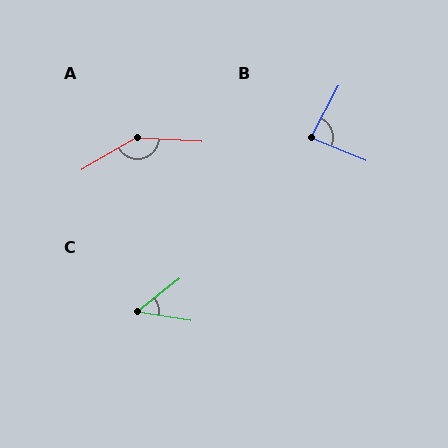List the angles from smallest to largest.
C (48°), B (84°), A (146°).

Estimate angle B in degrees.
Approximately 84 degrees.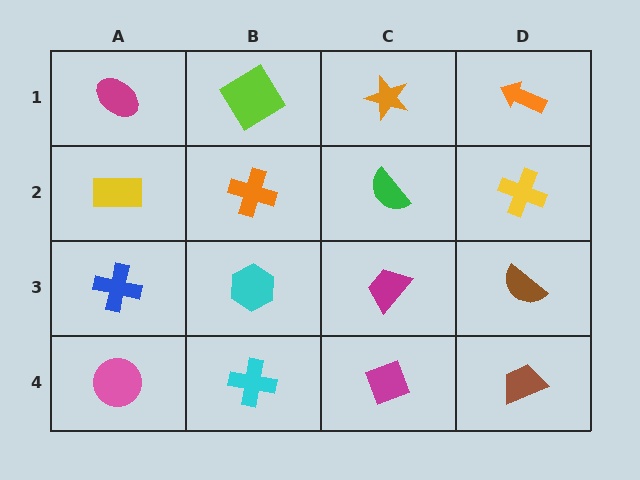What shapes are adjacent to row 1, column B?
An orange cross (row 2, column B), a magenta ellipse (row 1, column A), an orange star (row 1, column C).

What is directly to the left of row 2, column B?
A yellow rectangle.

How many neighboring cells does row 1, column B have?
3.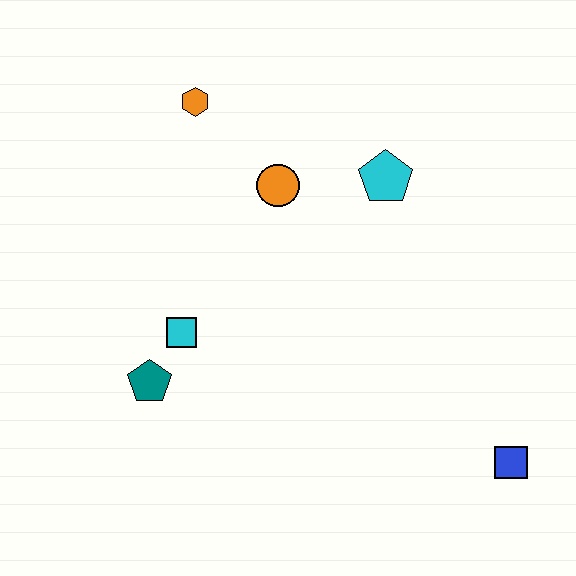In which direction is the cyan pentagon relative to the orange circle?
The cyan pentagon is to the right of the orange circle.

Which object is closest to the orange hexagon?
The orange circle is closest to the orange hexagon.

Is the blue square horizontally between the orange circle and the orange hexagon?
No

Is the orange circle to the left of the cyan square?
No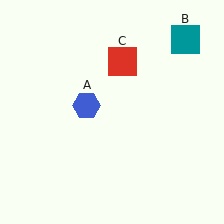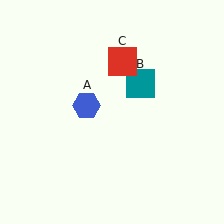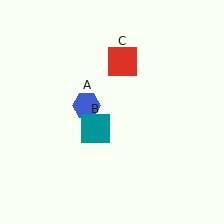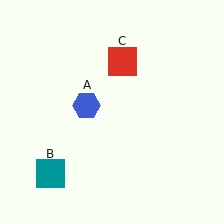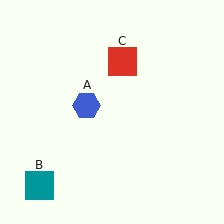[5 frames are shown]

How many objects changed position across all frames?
1 object changed position: teal square (object B).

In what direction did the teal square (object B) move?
The teal square (object B) moved down and to the left.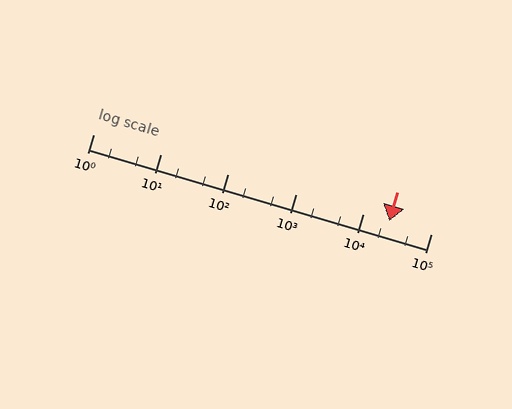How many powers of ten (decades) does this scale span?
The scale spans 5 decades, from 1 to 100000.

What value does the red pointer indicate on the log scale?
The pointer indicates approximately 24000.